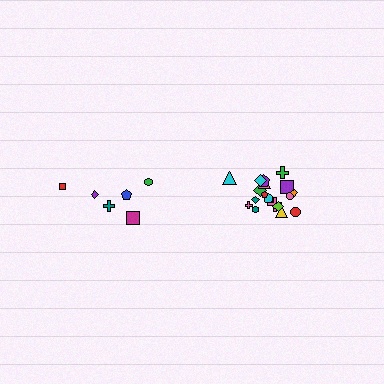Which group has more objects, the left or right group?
The right group.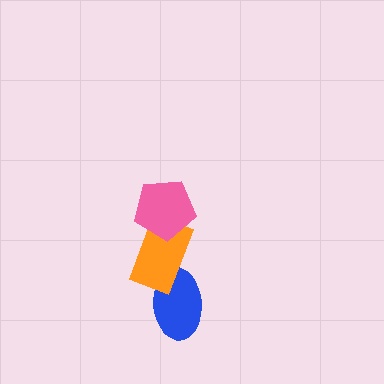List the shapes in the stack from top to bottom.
From top to bottom: the pink pentagon, the orange rectangle, the blue ellipse.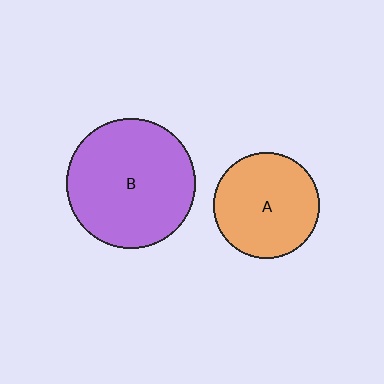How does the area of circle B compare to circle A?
Approximately 1.5 times.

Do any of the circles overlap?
No, none of the circles overlap.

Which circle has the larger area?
Circle B (purple).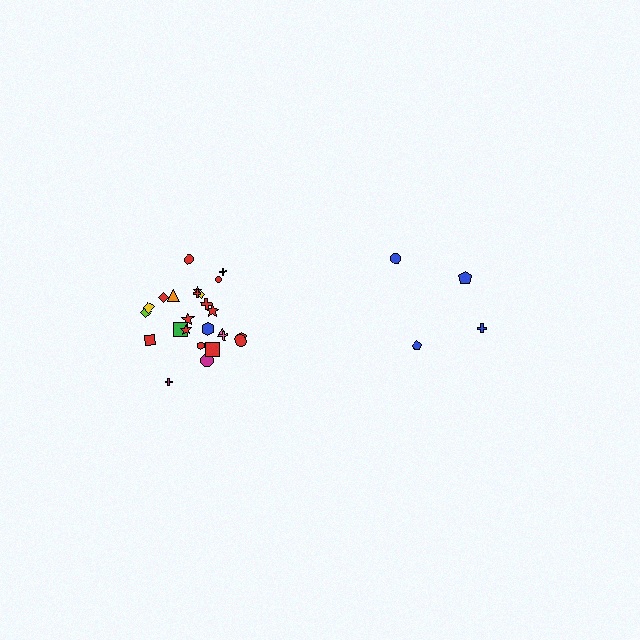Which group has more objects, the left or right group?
The left group.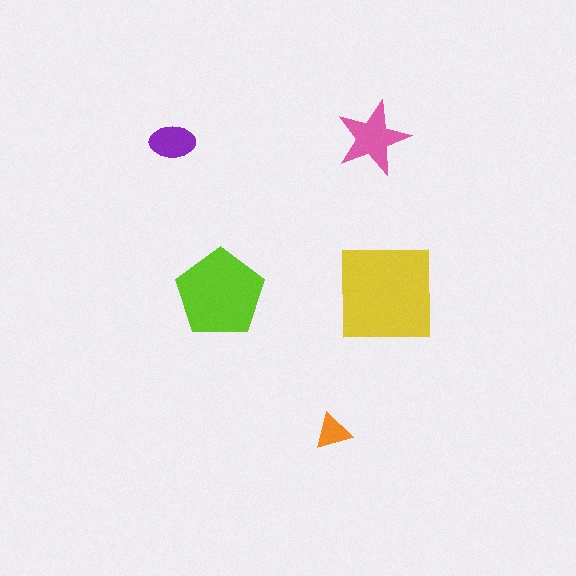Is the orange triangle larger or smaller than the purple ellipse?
Smaller.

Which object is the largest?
The yellow square.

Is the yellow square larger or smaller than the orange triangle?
Larger.